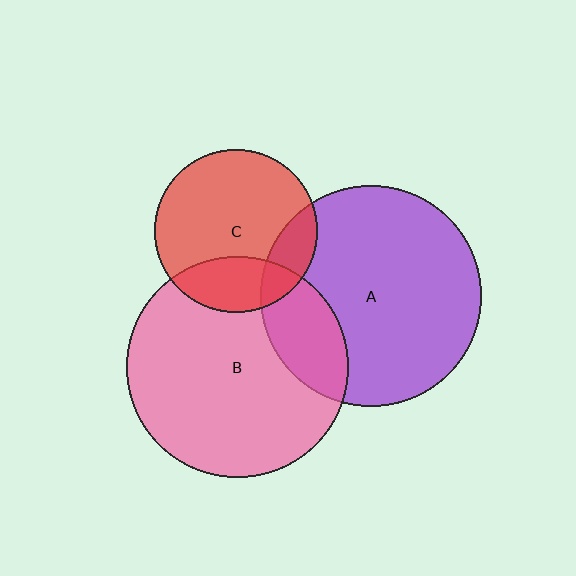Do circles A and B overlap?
Yes.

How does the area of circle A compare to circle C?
Approximately 1.8 times.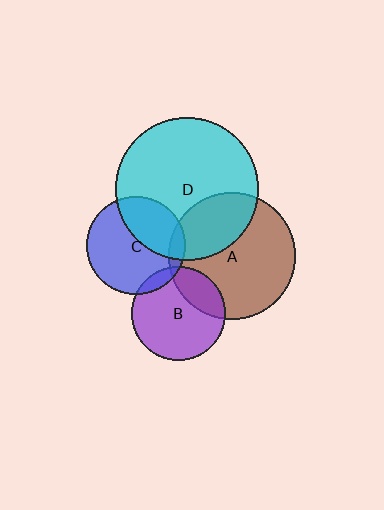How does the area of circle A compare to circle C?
Approximately 1.7 times.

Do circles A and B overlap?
Yes.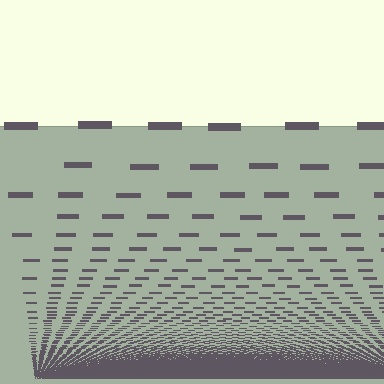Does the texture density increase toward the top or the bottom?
Density increases toward the bottom.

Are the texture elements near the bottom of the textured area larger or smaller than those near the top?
Smaller. The gradient is inverted — elements near the bottom are smaller and denser.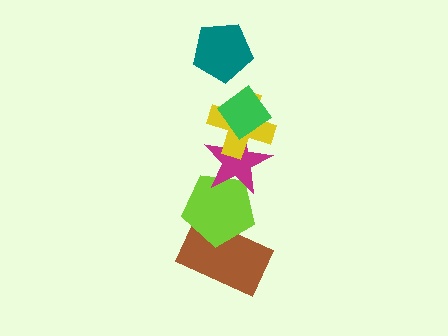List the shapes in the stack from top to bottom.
From top to bottom: the teal pentagon, the green diamond, the yellow cross, the magenta star, the lime pentagon, the brown rectangle.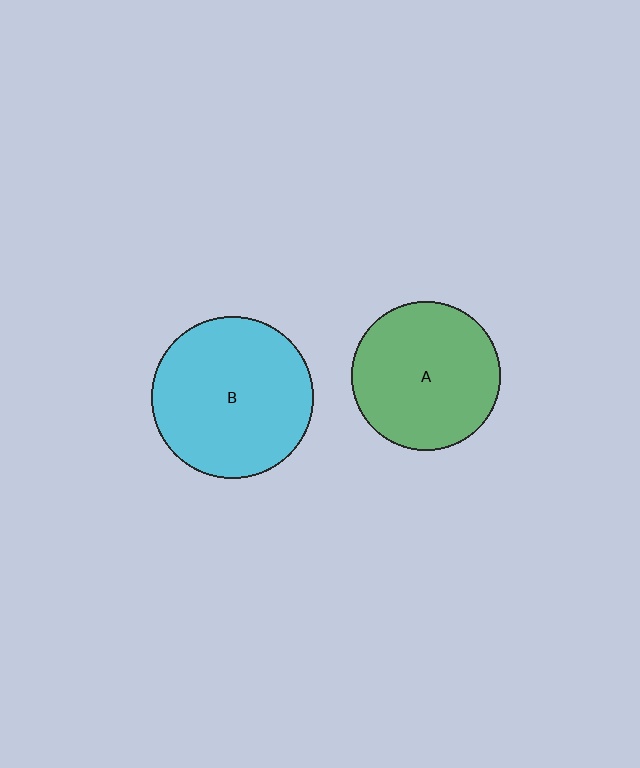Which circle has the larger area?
Circle B (cyan).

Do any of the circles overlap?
No, none of the circles overlap.